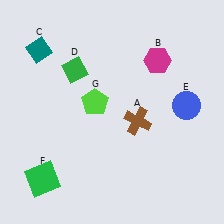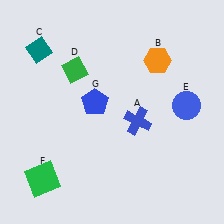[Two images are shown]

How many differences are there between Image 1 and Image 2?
There are 3 differences between the two images.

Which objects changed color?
A changed from brown to blue. B changed from magenta to orange. G changed from lime to blue.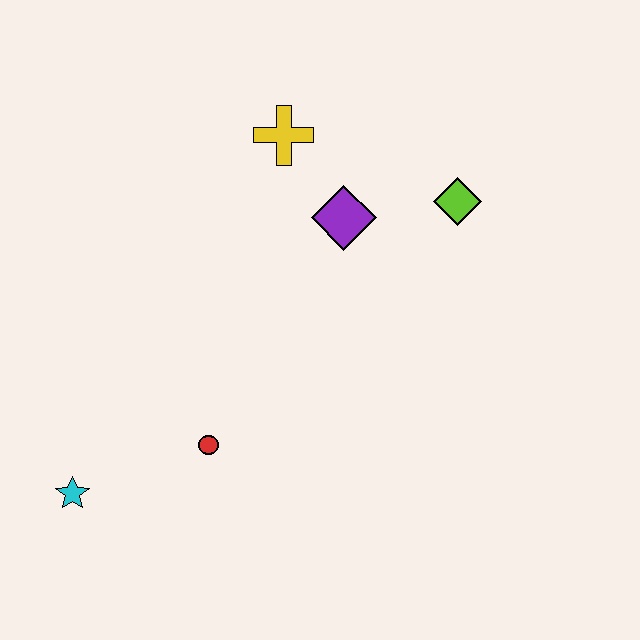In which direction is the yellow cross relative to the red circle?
The yellow cross is above the red circle.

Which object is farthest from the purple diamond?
The cyan star is farthest from the purple diamond.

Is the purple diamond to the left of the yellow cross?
No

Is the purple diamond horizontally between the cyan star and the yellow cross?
No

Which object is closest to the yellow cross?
The purple diamond is closest to the yellow cross.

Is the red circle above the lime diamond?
No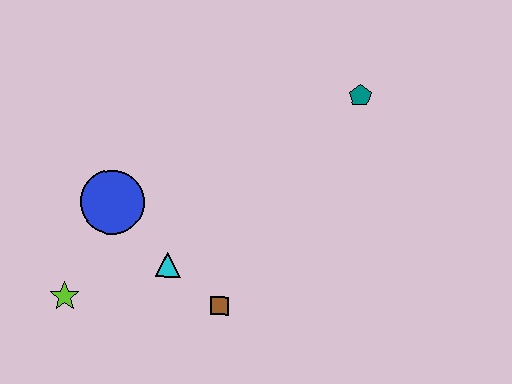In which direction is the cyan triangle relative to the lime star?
The cyan triangle is to the right of the lime star.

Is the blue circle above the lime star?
Yes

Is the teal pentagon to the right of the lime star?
Yes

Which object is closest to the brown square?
The cyan triangle is closest to the brown square.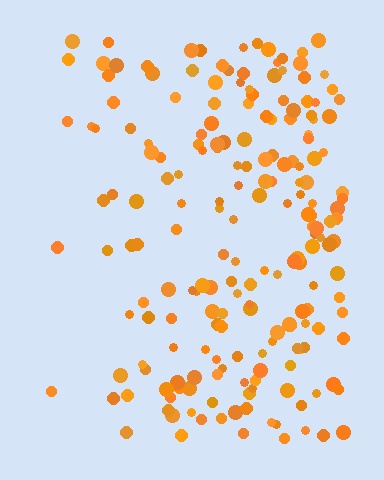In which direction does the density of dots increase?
From left to right, with the right side densest.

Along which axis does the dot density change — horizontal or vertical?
Horizontal.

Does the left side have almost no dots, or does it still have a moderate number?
Still a moderate number, just noticeably fewer than the right.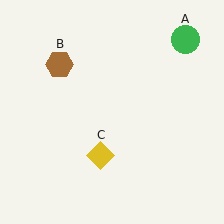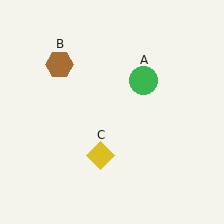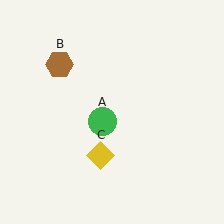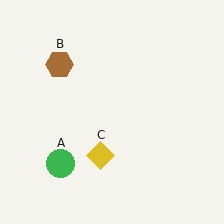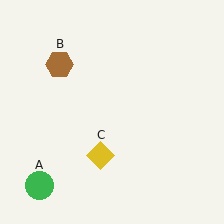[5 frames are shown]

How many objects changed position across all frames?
1 object changed position: green circle (object A).